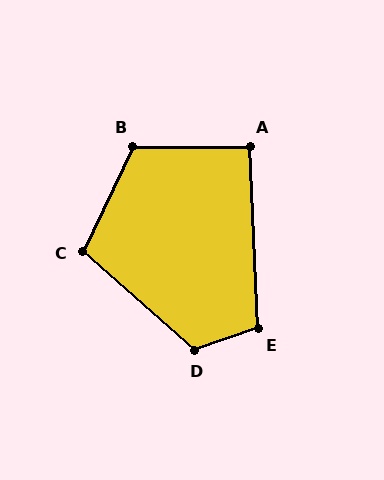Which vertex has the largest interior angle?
D, at approximately 119 degrees.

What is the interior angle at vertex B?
Approximately 116 degrees (obtuse).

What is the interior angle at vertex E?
Approximately 107 degrees (obtuse).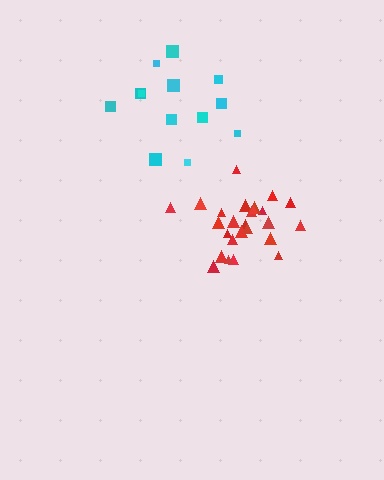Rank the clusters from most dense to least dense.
red, cyan.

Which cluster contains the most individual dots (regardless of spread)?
Red (26).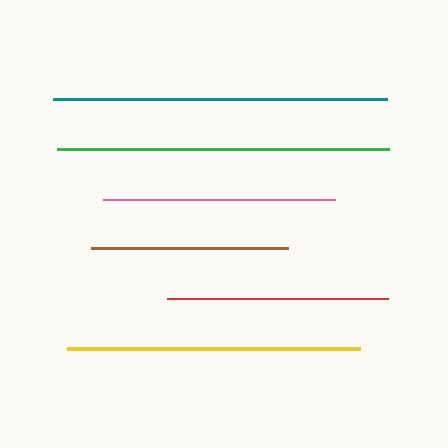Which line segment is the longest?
The teal line is the longest at approximately 334 pixels.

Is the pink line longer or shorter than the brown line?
The pink line is longer than the brown line.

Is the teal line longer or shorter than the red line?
The teal line is longer than the red line.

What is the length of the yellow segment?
The yellow segment is approximately 293 pixels long.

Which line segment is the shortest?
The brown line is the shortest at approximately 197 pixels.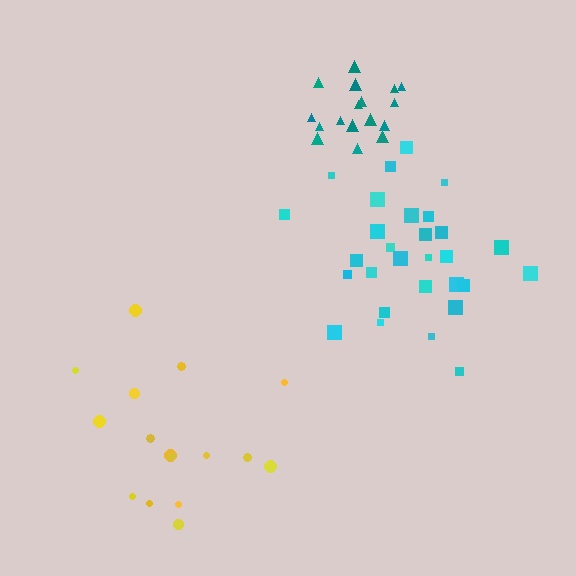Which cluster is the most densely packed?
Teal.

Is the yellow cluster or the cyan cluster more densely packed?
Cyan.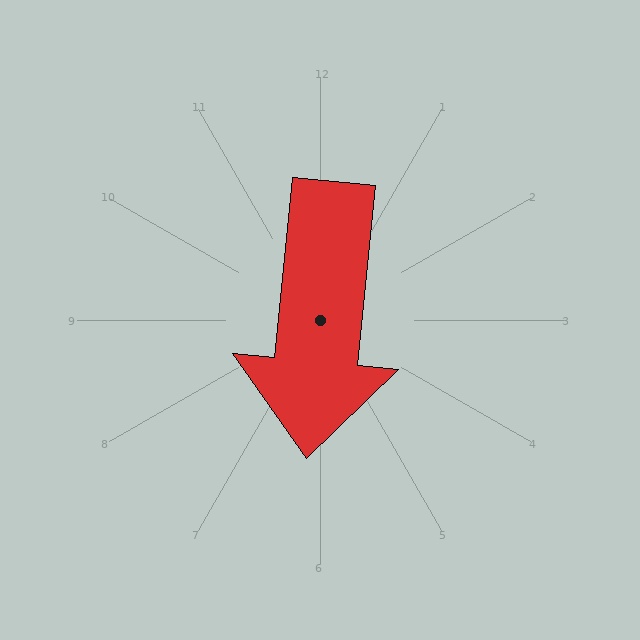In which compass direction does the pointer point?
South.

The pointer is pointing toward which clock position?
Roughly 6 o'clock.